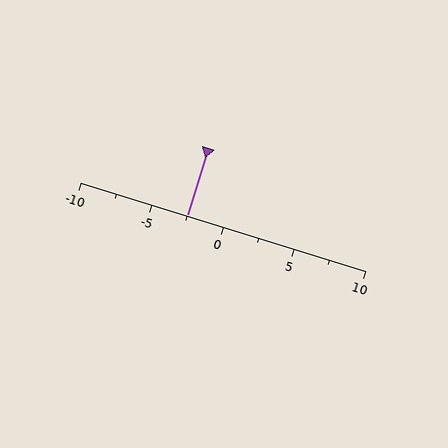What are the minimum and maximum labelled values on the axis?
The axis runs from -10 to 10.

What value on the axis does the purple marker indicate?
The marker indicates approximately -2.5.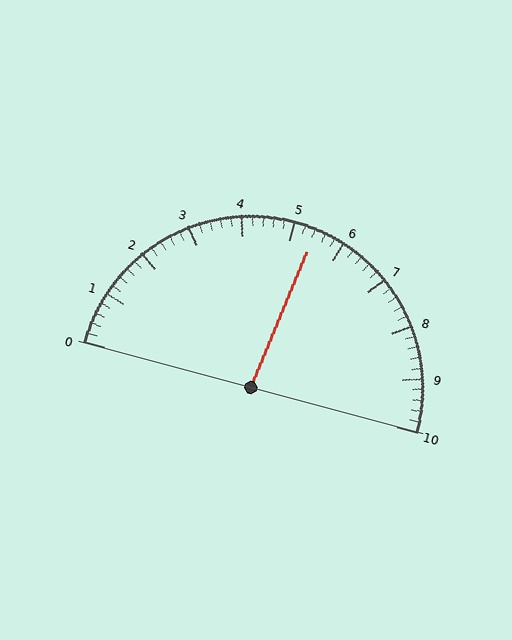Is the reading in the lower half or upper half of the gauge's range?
The reading is in the upper half of the range (0 to 10).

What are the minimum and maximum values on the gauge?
The gauge ranges from 0 to 10.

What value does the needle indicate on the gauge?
The needle indicates approximately 5.4.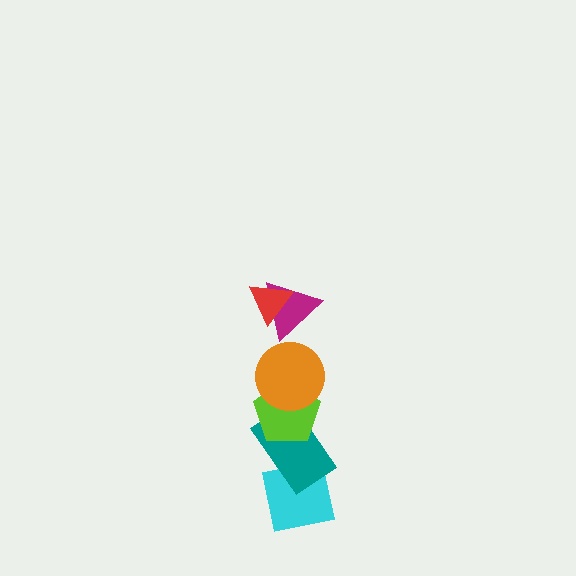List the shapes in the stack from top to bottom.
From top to bottom: the red triangle, the magenta triangle, the orange circle, the lime pentagon, the teal rectangle, the cyan square.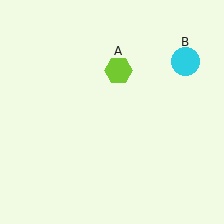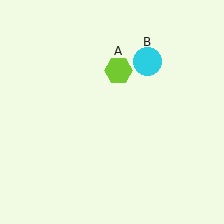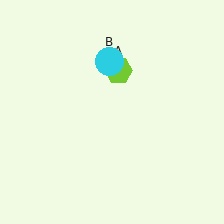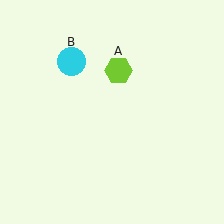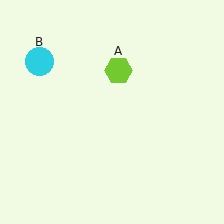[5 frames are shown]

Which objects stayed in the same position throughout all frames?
Lime hexagon (object A) remained stationary.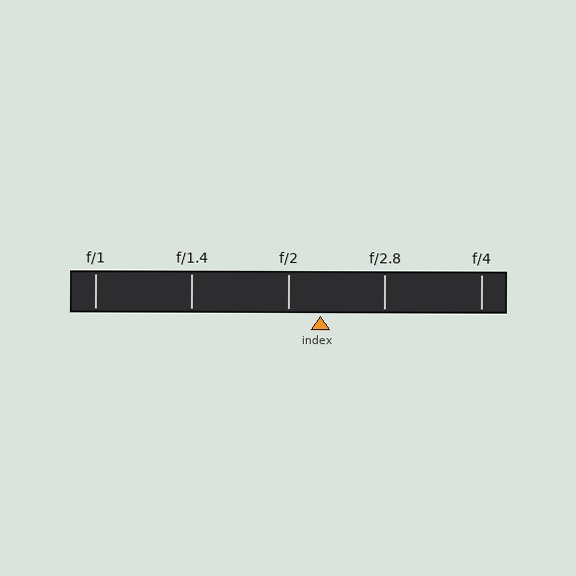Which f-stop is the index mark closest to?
The index mark is closest to f/2.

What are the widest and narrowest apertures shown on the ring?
The widest aperture shown is f/1 and the narrowest is f/4.